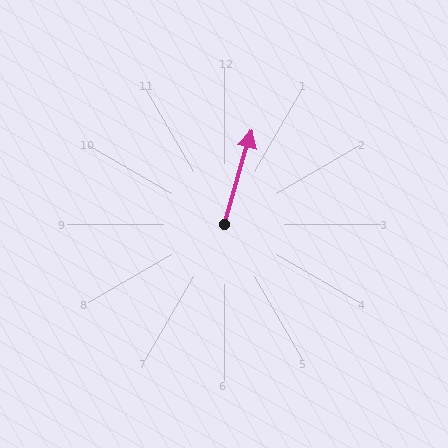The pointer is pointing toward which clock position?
Roughly 1 o'clock.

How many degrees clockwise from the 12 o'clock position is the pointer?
Approximately 16 degrees.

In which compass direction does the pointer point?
North.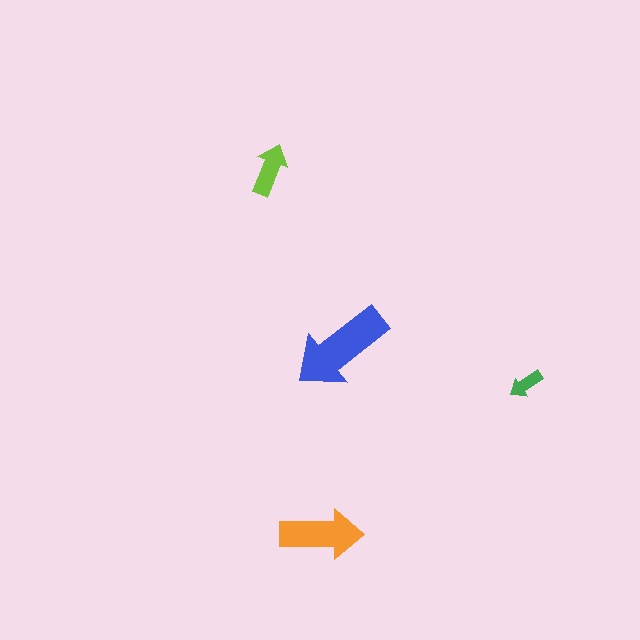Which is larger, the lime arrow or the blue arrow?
The blue one.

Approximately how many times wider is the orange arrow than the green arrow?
About 2.5 times wider.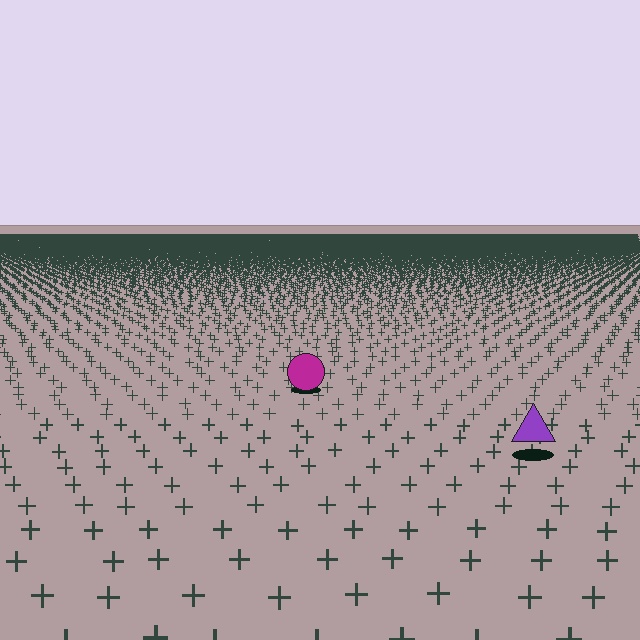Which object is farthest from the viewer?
The magenta circle is farthest from the viewer. It appears smaller and the ground texture around it is denser.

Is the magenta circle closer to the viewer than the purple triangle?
No. The purple triangle is closer — you can tell from the texture gradient: the ground texture is coarser near it.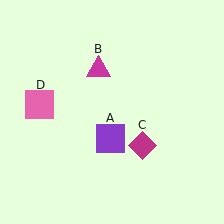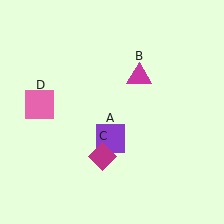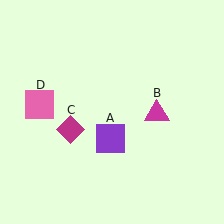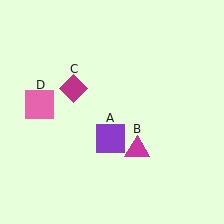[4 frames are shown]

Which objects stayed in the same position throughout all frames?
Purple square (object A) and pink square (object D) remained stationary.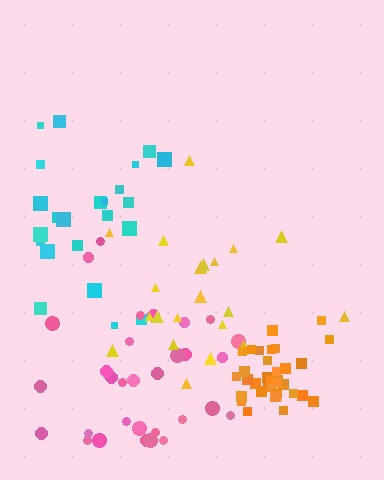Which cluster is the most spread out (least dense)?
Cyan.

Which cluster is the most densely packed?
Orange.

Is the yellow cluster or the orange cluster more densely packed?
Orange.